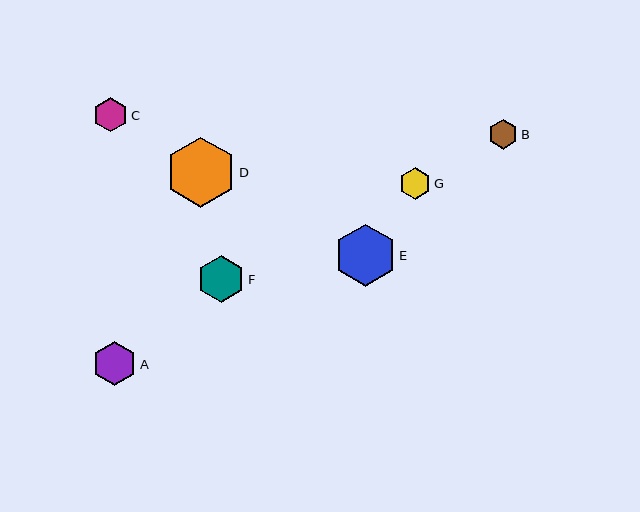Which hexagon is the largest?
Hexagon D is the largest with a size of approximately 70 pixels.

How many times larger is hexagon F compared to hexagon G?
Hexagon F is approximately 1.5 times the size of hexagon G.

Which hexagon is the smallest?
Hexagon B is the smallest with a size of approximately 30 pixels.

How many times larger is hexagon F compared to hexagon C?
Hexagon F is approximately 1.4 times the size of hexagon C.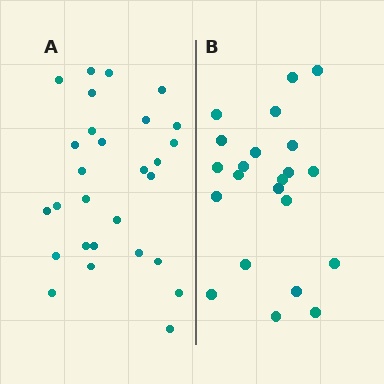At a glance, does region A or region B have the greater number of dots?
Region A (the left region) has more dots.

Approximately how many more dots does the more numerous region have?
Region A has about 6 more dots than region B.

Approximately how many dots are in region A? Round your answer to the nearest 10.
About 30 dots. (The exact count is 28, which rounds to 30.)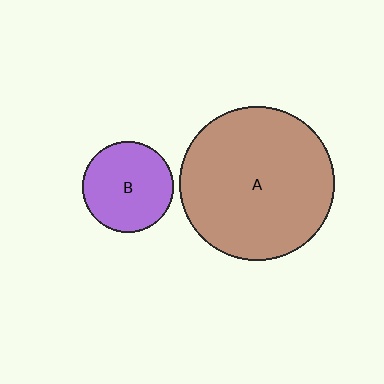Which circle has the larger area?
Circle A (brown).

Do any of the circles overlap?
No, none of the circles overlap.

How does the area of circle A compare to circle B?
Approximately 2.8 times.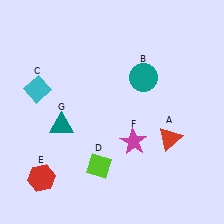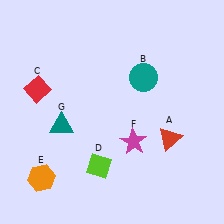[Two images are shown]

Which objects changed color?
C changed from cyan to red. E changed from red to orange.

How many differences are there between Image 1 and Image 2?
There are 2 differences between the two images.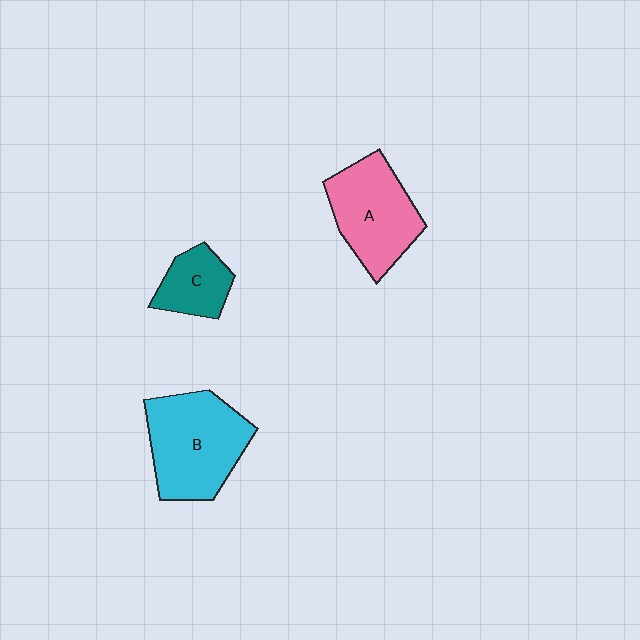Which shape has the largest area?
Shape B (cyan).